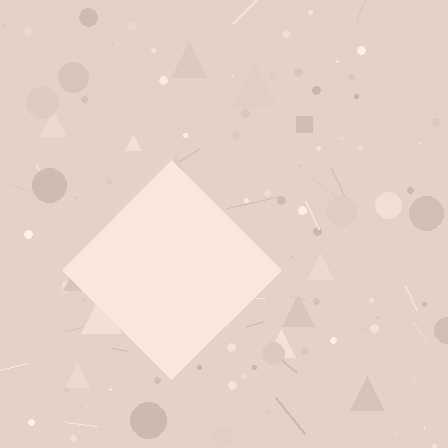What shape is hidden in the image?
A diamond is hidden in the image.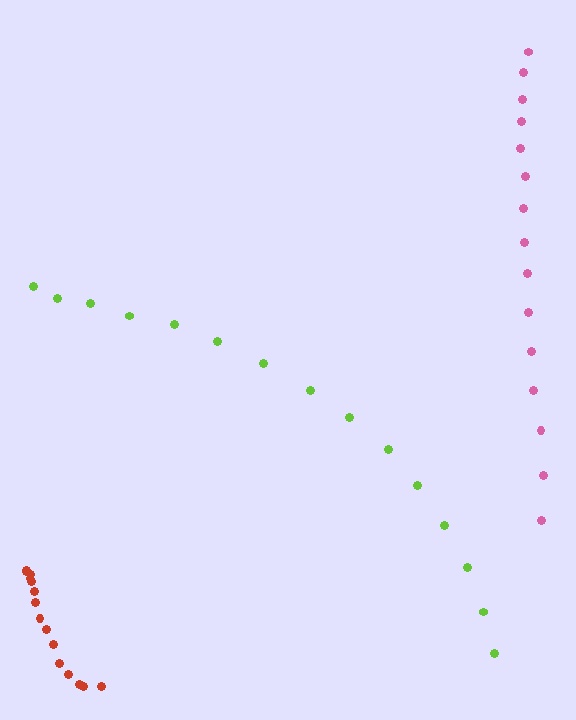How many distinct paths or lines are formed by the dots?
There are 3 distinct paths.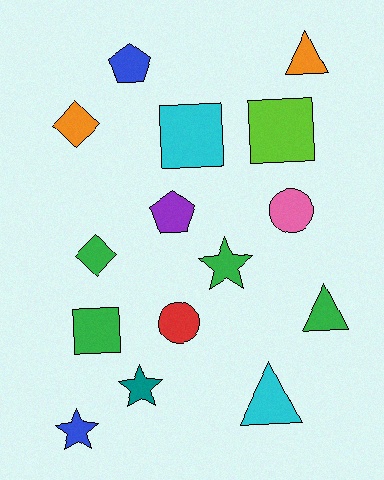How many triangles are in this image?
There are 3 triangles.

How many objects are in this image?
There are 15 objects.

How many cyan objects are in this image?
There are 2 cyan objects.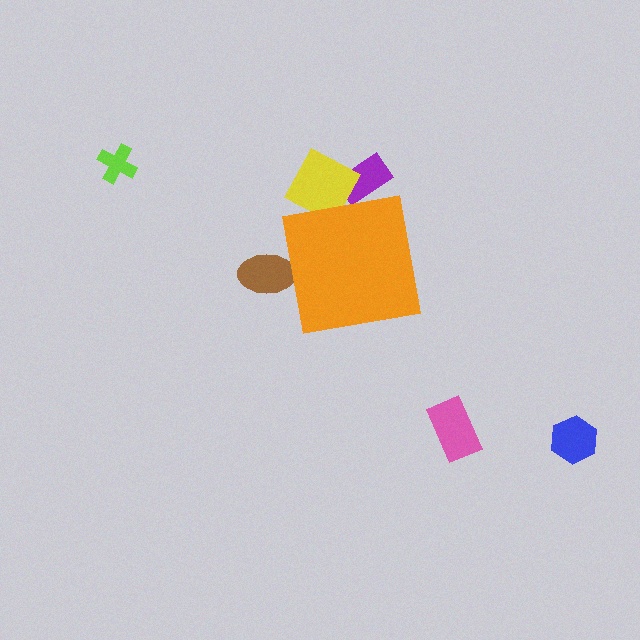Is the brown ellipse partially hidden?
Yes, the brown ellipse is partially hidden behind the orange square.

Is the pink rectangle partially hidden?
No, the pink rectangle is fully visible.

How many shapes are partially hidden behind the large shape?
3 shapes are partially hidden.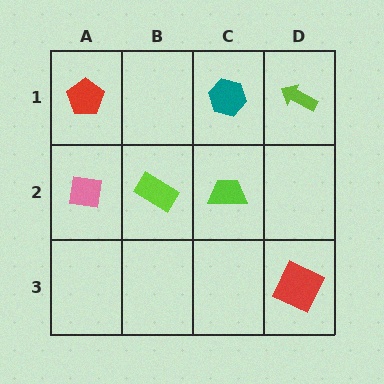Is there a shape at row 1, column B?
No, that cell is empty.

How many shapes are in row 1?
3 shapes.